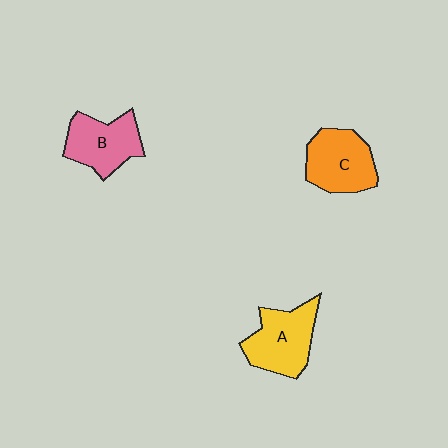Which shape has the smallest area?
Shape B (pink).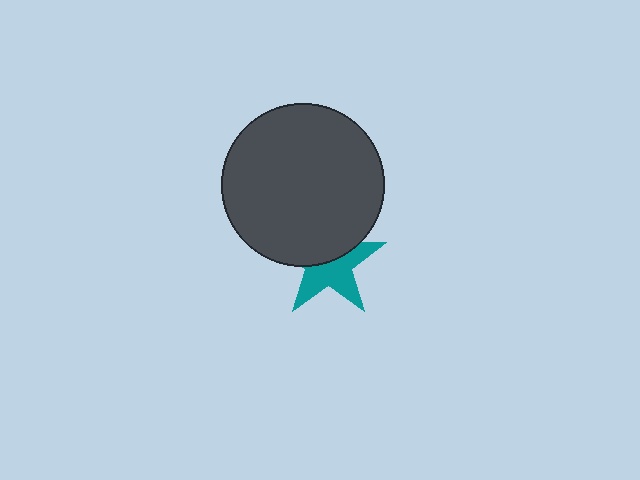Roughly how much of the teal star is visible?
About half of it is visible (roughly 53%).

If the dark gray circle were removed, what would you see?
You would see the complete teal star.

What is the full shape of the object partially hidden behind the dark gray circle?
The partially hidden object is a teal star.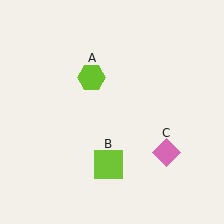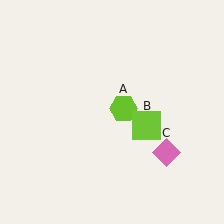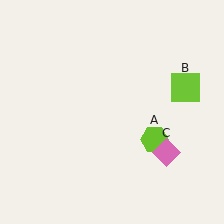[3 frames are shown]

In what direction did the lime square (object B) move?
The lime square (object B) moved up and to the right.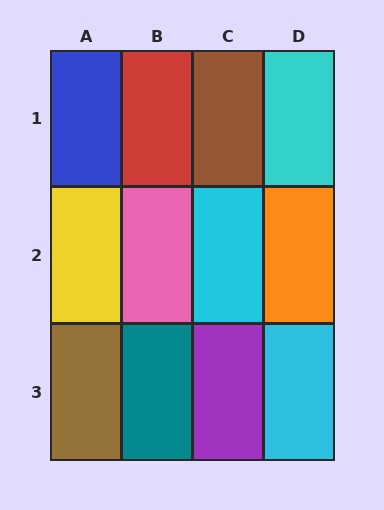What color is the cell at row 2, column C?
Cyan.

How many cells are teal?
1 cell is teal.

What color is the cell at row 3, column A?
Brown.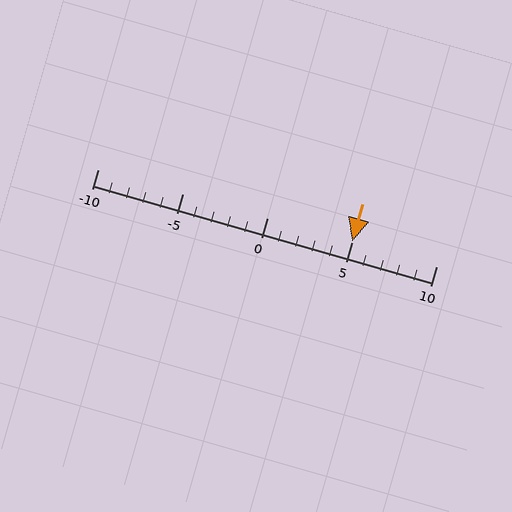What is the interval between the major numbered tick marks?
The major tick marks are spaced 5 units apart.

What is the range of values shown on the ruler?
The ruler shows values from -10 to 10.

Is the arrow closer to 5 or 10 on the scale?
The arrow is closer to 5.